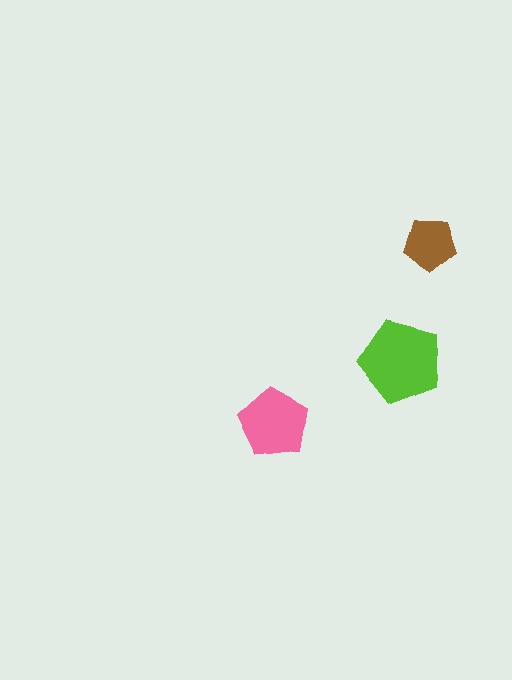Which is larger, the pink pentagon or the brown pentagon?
The pink one.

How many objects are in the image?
There are 3 objects in the image.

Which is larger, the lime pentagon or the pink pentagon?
The lime one.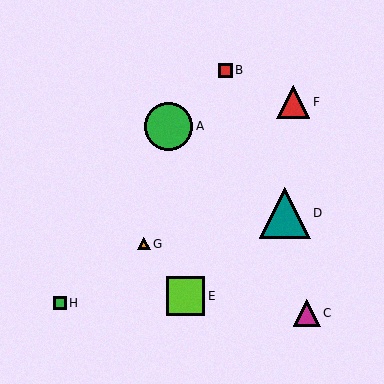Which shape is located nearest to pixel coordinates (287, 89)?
The red triangle (labeled F) at (293, 102) is nearest to that location.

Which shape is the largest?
The teal triangle (labeled D) is the largest.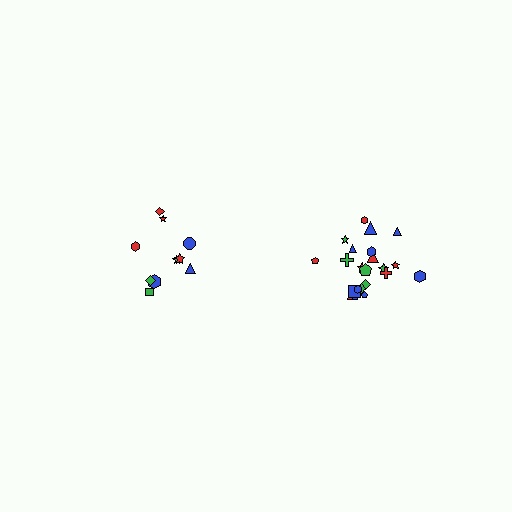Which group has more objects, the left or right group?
The right group.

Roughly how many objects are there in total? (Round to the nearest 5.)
Roughly 30 objects in total.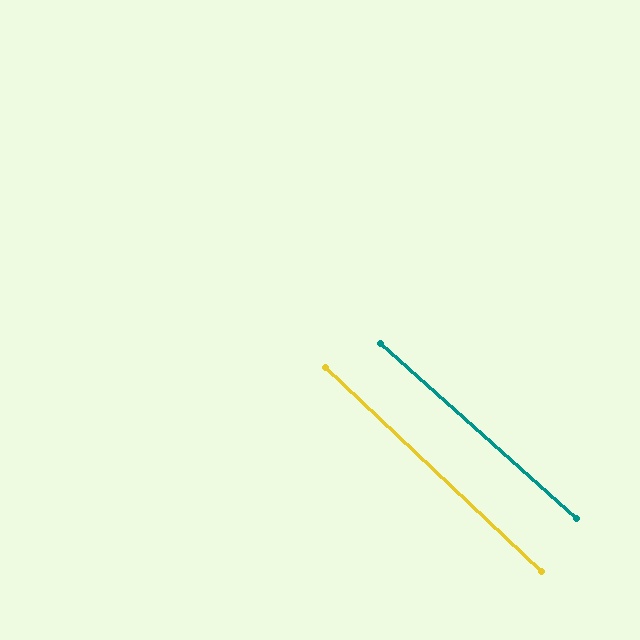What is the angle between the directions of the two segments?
Approximately 1 degree.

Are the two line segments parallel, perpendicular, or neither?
Parallel — their directions differ by only 1.4°.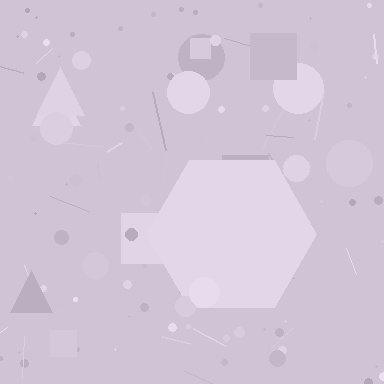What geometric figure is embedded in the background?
A hexagon is embedded in the background.